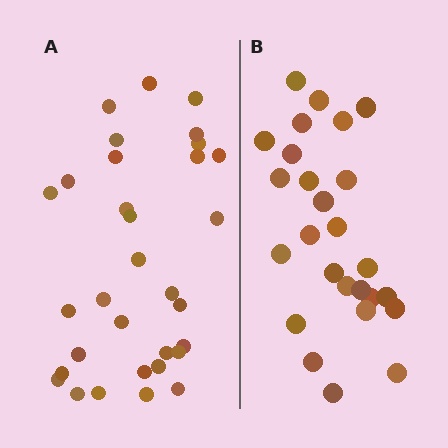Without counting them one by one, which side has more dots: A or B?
Region A (the left region) has more dots.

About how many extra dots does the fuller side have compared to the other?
Region A has about 6 more dots than region B.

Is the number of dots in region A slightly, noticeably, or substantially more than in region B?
Region A has only slightly more — the two regions are fairly close. The ratio is roughly 1.2 to 1.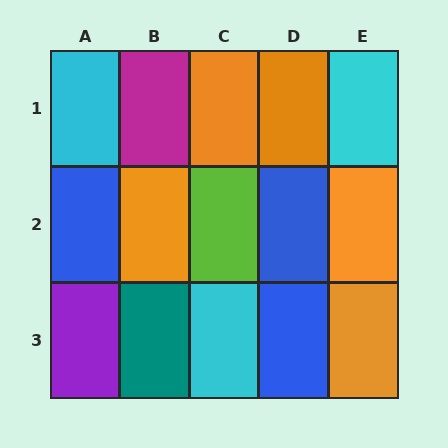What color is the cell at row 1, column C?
Orange.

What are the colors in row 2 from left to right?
Blue, orange, lime, blue, orange.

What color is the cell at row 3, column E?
Orange.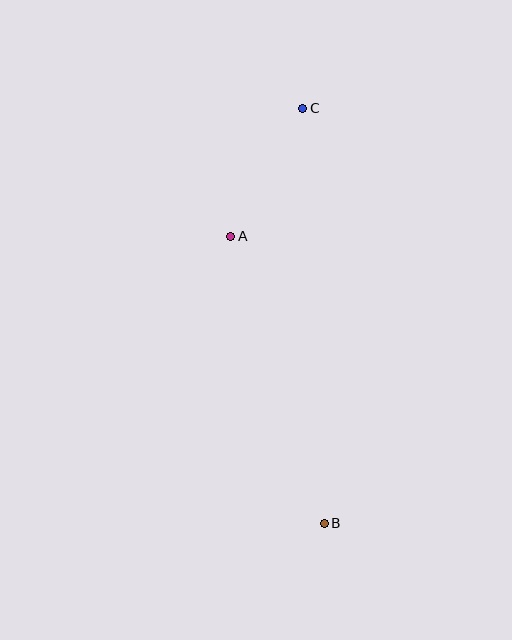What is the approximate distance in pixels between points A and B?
The distance between A and B is approximately 302 pixels.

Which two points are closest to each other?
Points A and C are closest to each other.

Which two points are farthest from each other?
Points B and C are farthest from each other.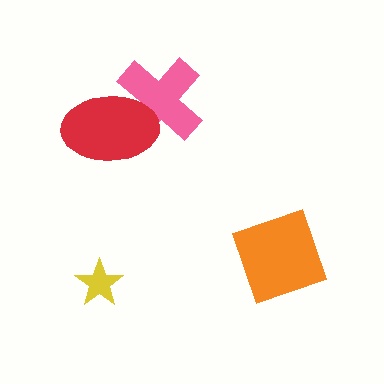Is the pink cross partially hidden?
Yes, it is partially covered by another shape.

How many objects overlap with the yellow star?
0 objects overlap with the yellow star.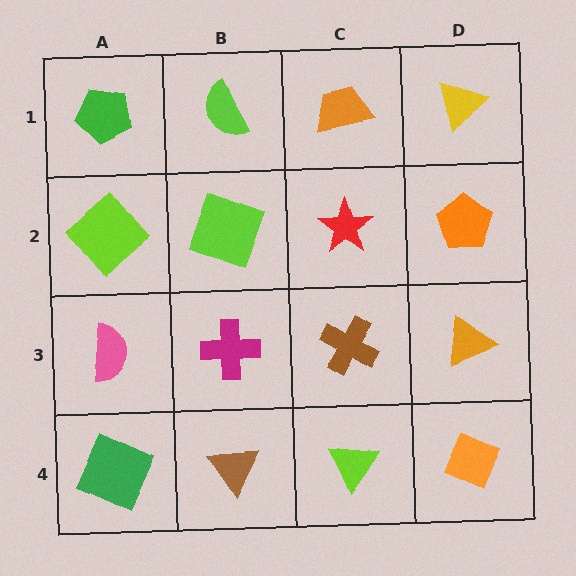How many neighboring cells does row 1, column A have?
2.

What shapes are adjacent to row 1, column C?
A red star (row 2, column C), a lime semicircle (row 1, column B), a yellow triangle (row 1, column D).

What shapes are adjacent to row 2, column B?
A lime semicircle (row 1, column B), a magenta cross (row 3, column B), a lime diamond (row 2, column A), a red star (row 2, column C).